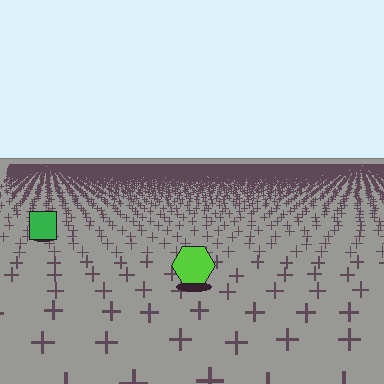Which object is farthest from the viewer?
The green square is farthest from the viewer. It appears smaller and the ground texture around it is denser.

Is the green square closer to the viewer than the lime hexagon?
No. The lime hexagon is closer — you can tell from the texture gradient: the ground texture is coarser near it.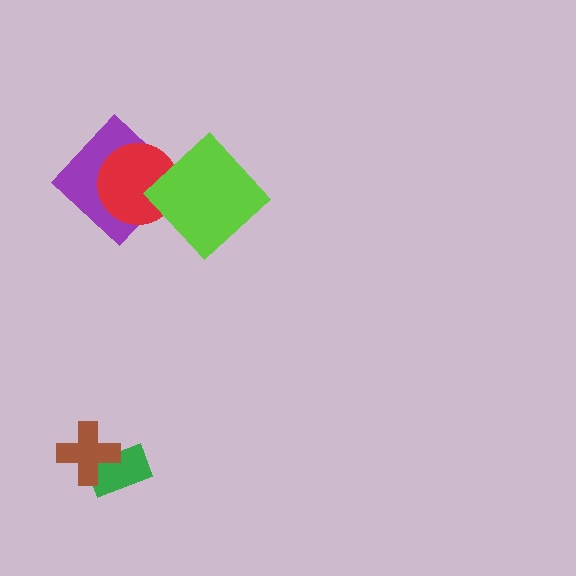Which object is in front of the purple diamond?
The red circle is in front of the purple diamond.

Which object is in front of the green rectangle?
The brown cross is in front of the green rectangle.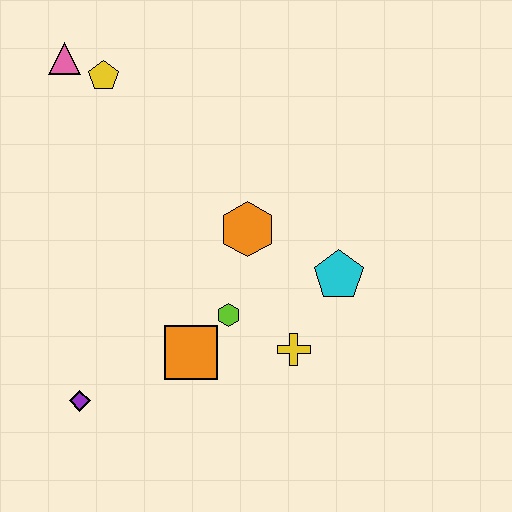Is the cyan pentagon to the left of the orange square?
No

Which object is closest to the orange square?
The lime hexagon is closest to the orange square.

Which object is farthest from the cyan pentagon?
The pink triangle is farthest from the cyan pentagon.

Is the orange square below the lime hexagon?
Yes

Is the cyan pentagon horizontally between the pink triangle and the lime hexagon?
No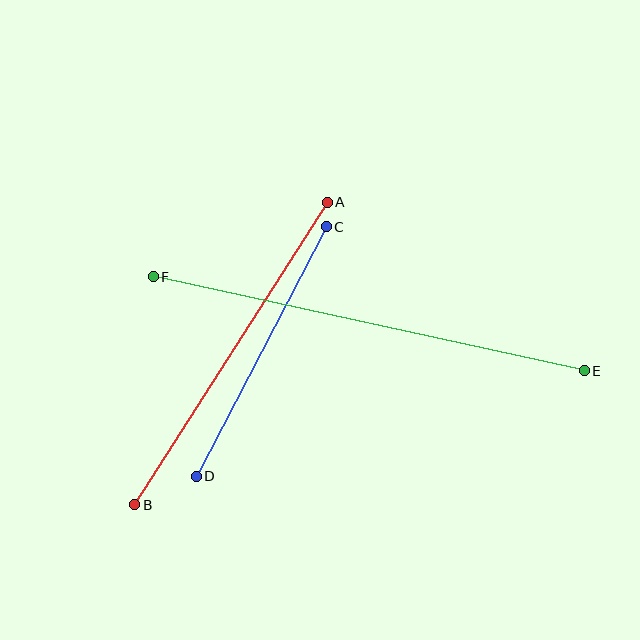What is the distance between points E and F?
The distance is approximately 441 pixels.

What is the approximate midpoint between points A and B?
The midpoint is at approximately (231, 354) pixels.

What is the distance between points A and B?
The distance is approximately 359 pixels.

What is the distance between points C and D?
The distance is approximately 282 pixels.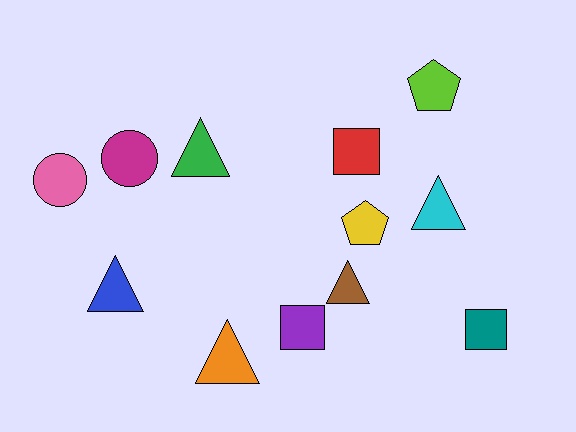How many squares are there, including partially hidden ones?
There are 3 squares.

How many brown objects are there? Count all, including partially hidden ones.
There is 1 brown object.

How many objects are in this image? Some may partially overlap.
There are 12 objects.